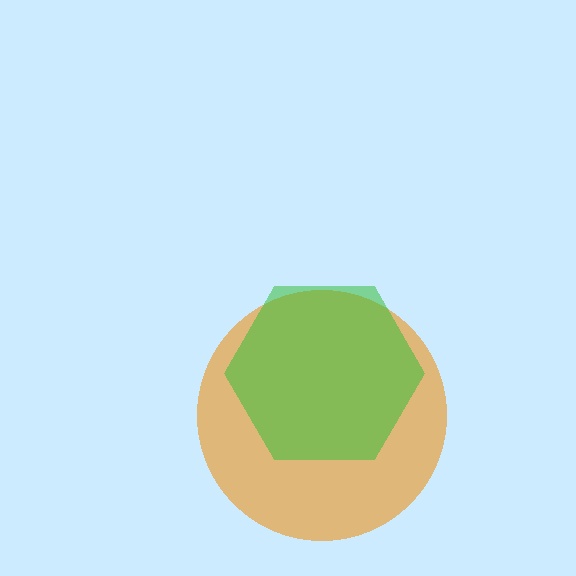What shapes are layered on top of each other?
The layered shapes are: an orange circle, a green hexagon.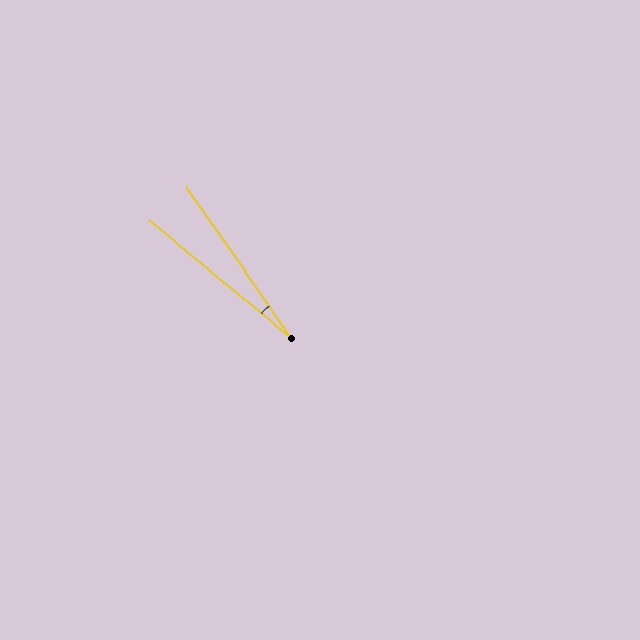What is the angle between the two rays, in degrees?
Approximately 16 degrees.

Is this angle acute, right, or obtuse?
It is acute.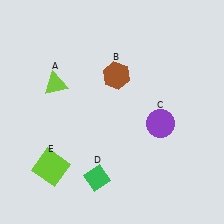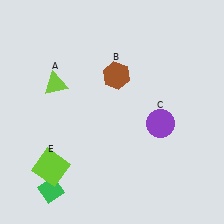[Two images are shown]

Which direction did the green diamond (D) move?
The green diamond (D) moved left.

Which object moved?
The green diamond (D) moved left.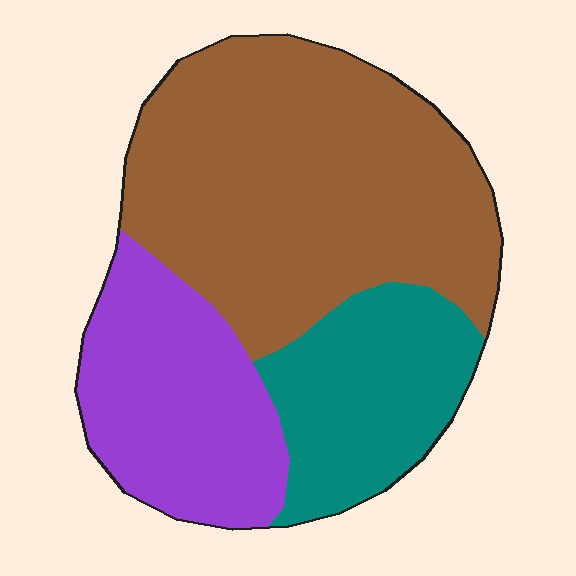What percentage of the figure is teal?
Teal covers 22% of the figure.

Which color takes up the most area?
Brown, at roughly 55%.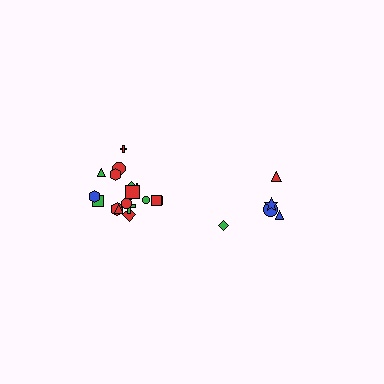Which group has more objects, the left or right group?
The left group.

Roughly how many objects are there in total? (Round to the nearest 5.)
Roughly 25 objects in total.